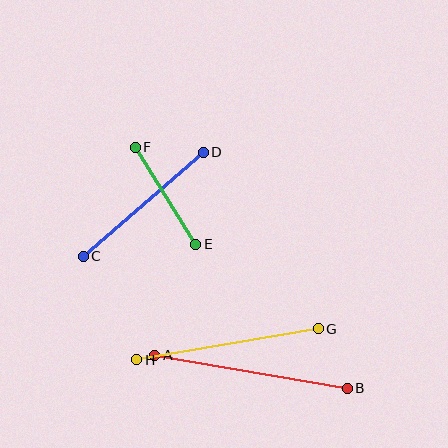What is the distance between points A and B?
The distance is approximately 195 pixels.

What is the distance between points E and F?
The distance is approximately 114 pixels.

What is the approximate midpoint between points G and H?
The midpoint is at approximately (227, 344) pixels.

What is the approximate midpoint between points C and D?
The midpoint is at approximately (143, 204) pixels.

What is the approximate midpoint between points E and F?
The midpoint is at approximately (166, 196) pixels.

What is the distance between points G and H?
The distance is approximately 184 pixels.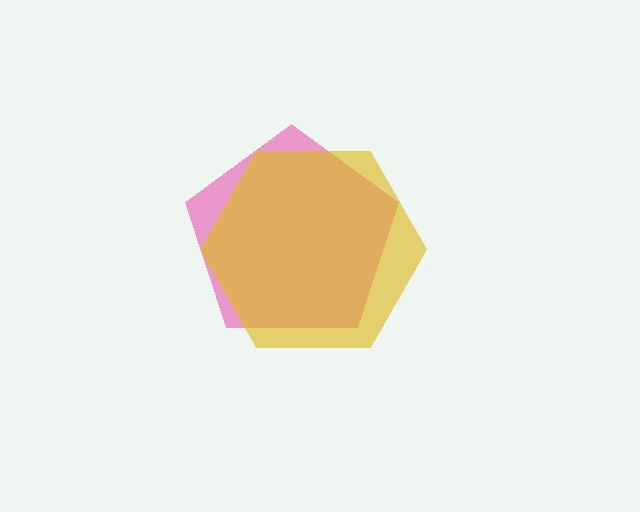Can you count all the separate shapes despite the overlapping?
Yes, there are 2 separate shapes.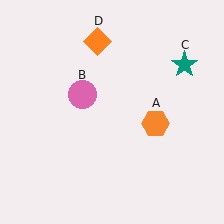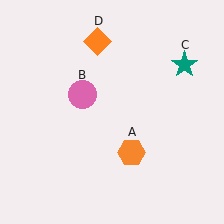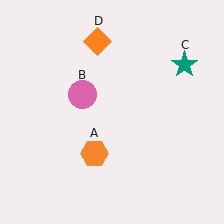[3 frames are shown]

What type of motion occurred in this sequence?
The orange hexagon (object A) rotated clockwise around the center of the scene.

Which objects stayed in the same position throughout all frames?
Pink circle (object B) and teal star (object C) and orange diamond (object D) remained stationary.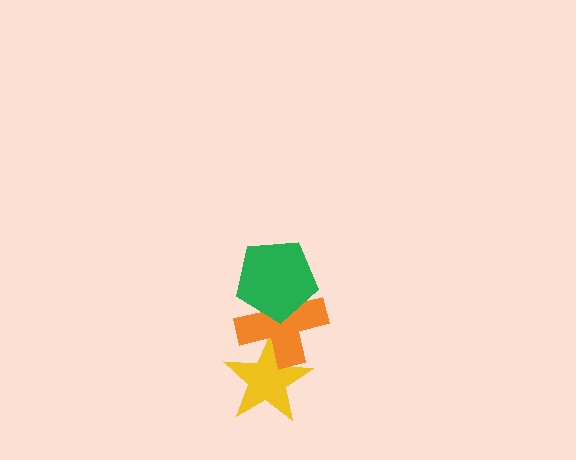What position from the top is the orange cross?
The orange cross is 2nd from the top.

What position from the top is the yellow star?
The yellow star is 3rd from the top.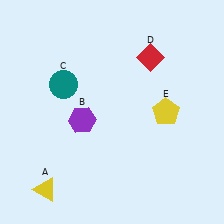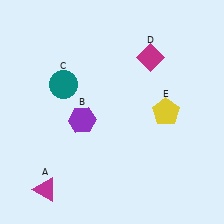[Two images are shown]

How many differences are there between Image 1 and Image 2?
There are 2 differences between the two images.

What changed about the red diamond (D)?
In Image 1, D is red. In Image 2, it changed to magenta.